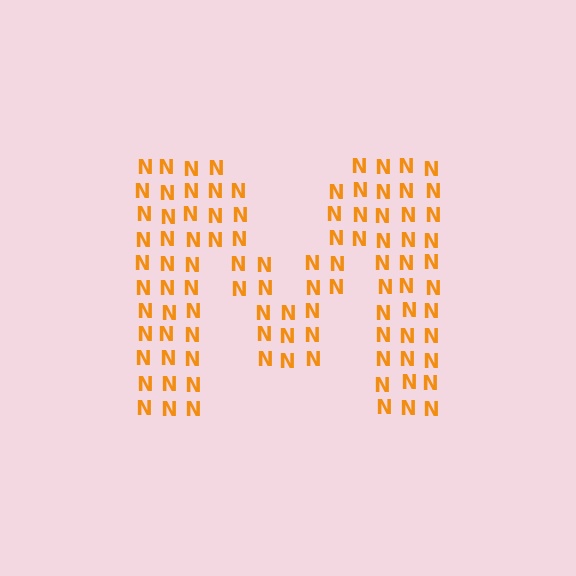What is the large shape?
The large shape is the letter M.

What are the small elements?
The small elements are letter N's.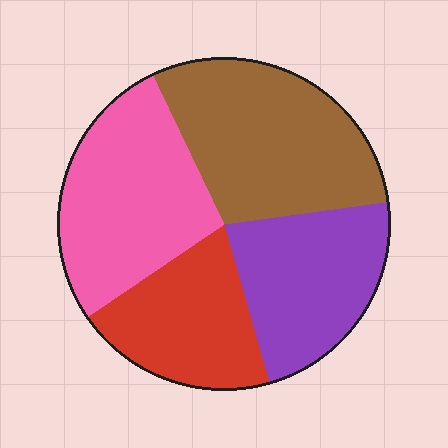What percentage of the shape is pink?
Pink covers 28% of the shape.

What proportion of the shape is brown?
Brown covers around 30% of the shape.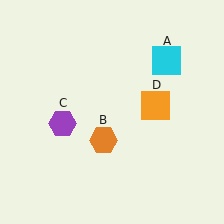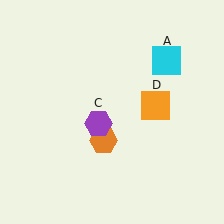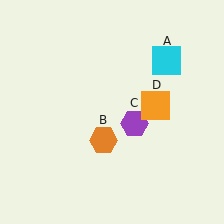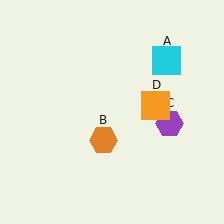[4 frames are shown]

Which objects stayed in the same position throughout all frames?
Cyan square (object A) and orange hexagon (object B) and orange square (object D) remained stationary.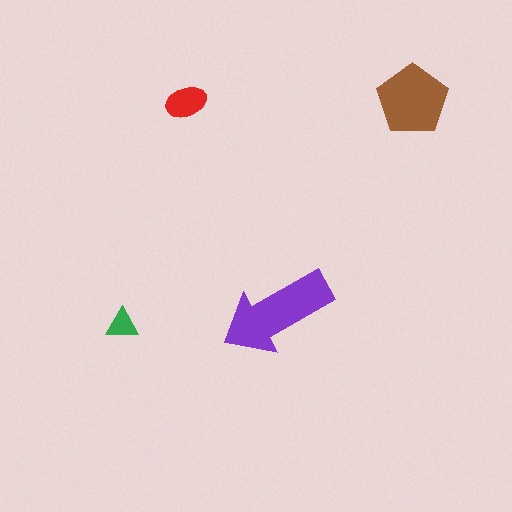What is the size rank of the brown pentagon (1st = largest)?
2nd.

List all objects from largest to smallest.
The purple arrow, the brown pentagon, the red ellipse, the green triangle.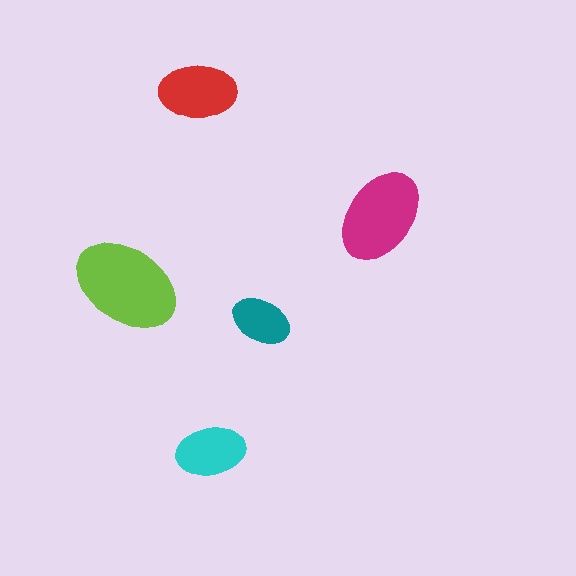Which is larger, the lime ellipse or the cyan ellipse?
The lime one.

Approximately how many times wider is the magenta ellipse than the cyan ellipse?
About 1.5 times wider.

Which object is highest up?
The red ellipse is topmost.